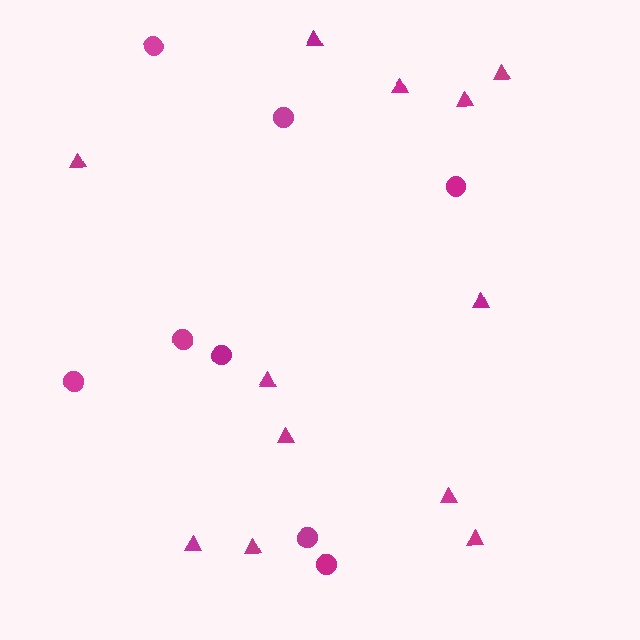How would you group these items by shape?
There are 2 groups: one group of circles (8) and one group of triangles (12).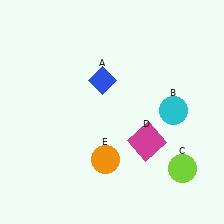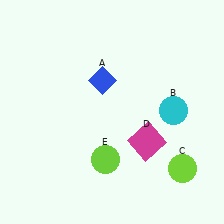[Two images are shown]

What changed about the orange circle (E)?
In Image 1, E is orange. In Image 2, it changed to lime.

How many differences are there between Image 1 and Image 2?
There is 1 difference between the two images.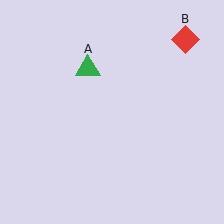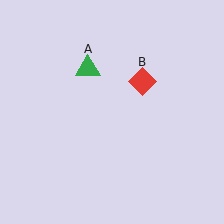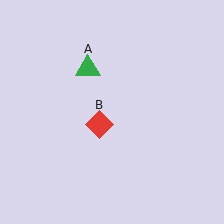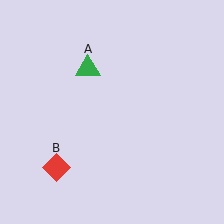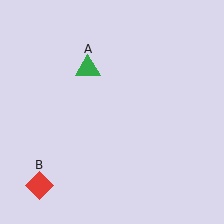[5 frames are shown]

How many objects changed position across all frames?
1 object changed position: red diamond (object B).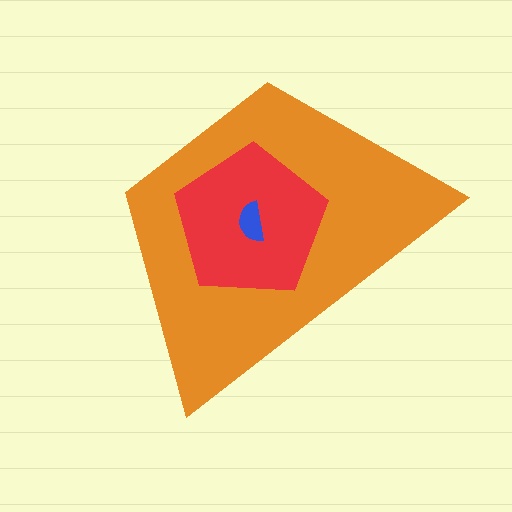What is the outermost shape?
The orange trapezoid.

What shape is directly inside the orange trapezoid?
The red pentagon.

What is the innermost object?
The blue semicircle.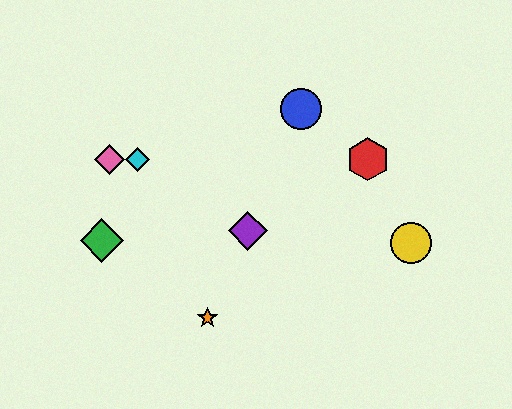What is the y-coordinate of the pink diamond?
The pink diamond is at y≈159.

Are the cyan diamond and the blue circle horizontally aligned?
No, the cyan diamond is at y≈159 and the blue circle is at y≈109.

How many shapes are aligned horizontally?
3 shapes (the red hexagon, the cyan diamond, the pink diamond) are aligned horizontally.